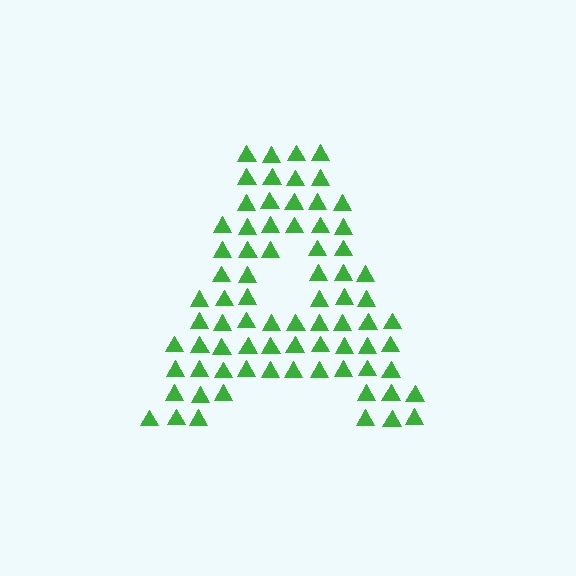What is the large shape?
The large shape is the letter A.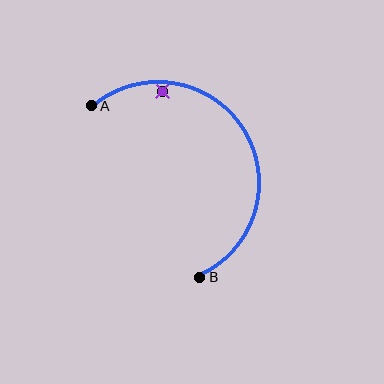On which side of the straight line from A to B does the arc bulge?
The arc bulges to the right of the straight line connecting A and B.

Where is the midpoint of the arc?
The arc midpoint is the point on the curve farthest from the straight line joining A and B. It sits to the right of that line.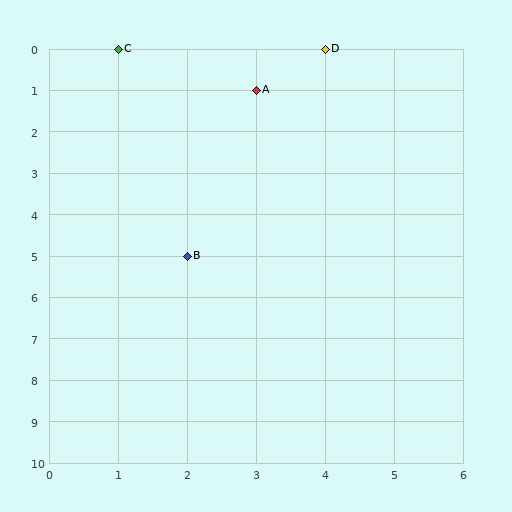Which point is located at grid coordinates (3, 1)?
Point A is at (3, 1).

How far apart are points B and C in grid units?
Points B and C are 1 column and 5 rows apart (about 5.1 grid units diagonally).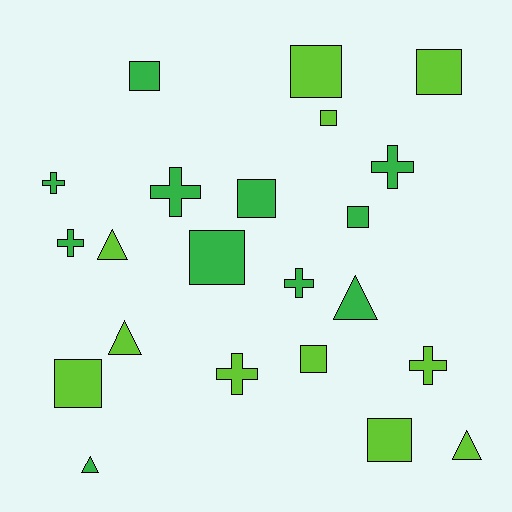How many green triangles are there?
There are 2 green triangles.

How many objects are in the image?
There are 22 objects.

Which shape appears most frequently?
Square, with 10 objects.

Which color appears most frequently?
Green, with 11 objects.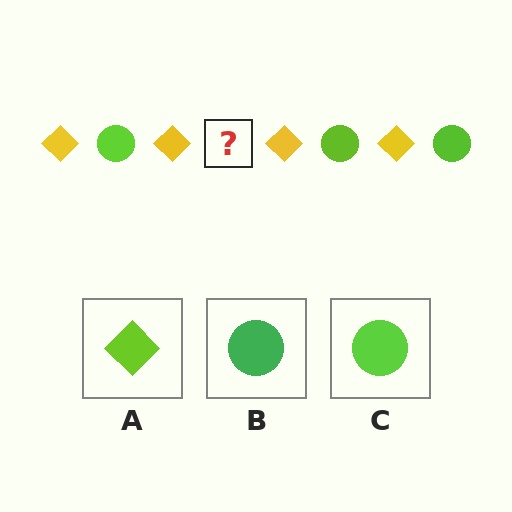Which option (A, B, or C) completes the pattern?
C.